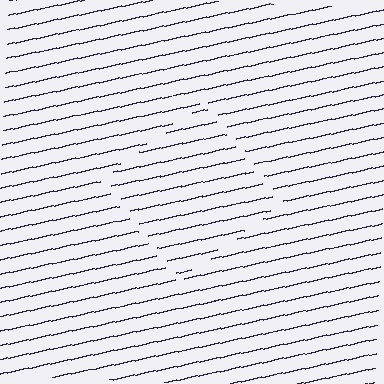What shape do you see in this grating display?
An illusory square. The interior of the shape contains the same grating, shifted by half a period — the contour is defined by the phase discontinuity where line-ends from the inner and outer gratings abut.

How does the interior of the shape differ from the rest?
The interior of the shape contains the same grating, shifted by half a period — the contour is defined by the phase discontinuity where line-ends from the inner and outer gratings abut.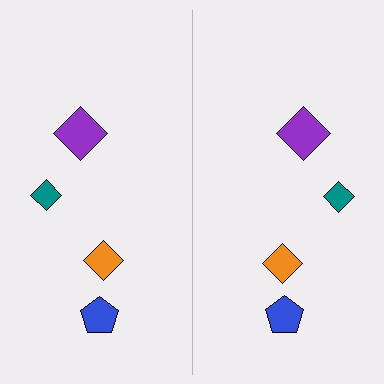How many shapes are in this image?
There are 8 shapes in this image.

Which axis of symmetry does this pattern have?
The pattern has a vertical axis of symmetry running through the center of the image.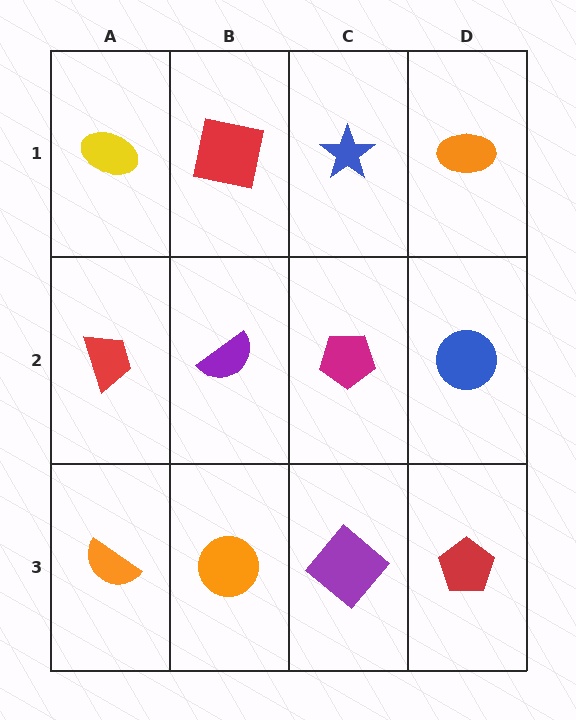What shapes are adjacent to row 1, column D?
A blue circle (row 2, column D), a blue star (row 1, column C).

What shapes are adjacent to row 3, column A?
A red trapezoid (row 2, column A), an orange circle (row 3, column B).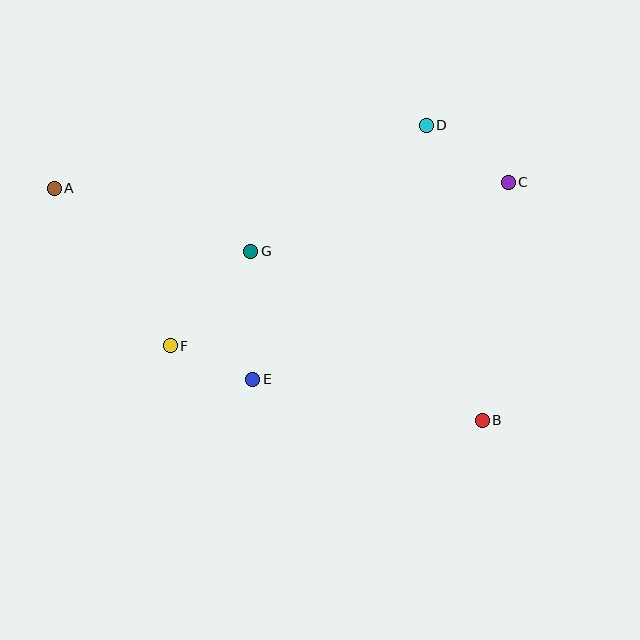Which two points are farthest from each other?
Points A and B are farthest from each other.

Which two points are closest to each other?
Points E and F are closest to each other.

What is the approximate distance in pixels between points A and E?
The distance between A and E is approximately 276 pixels.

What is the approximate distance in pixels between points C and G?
The distance between C and G is approximately 267 pixels.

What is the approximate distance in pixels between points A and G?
The distance between A and G is approximately 206 pixels.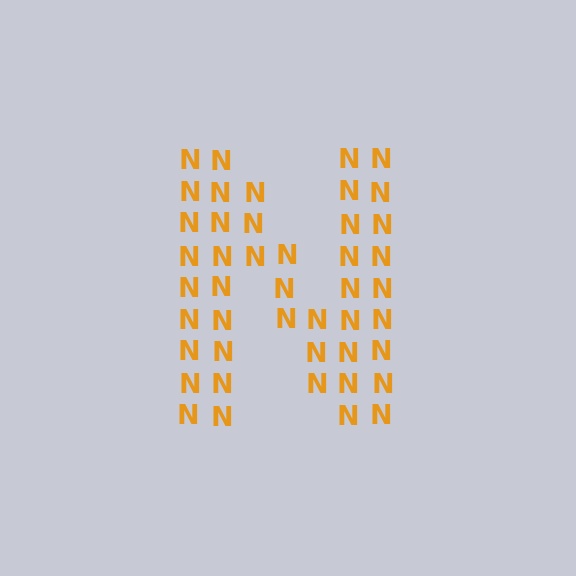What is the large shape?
The large shape is the letter N.